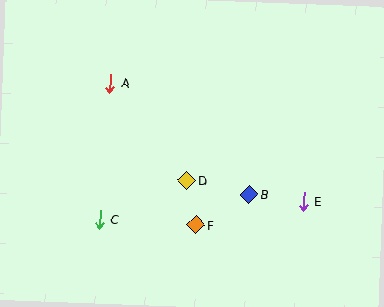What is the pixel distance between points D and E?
The distance between D and E is 118 pixels.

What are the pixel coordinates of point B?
Point B is at (249, 194).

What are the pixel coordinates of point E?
Point E is at (303, 201).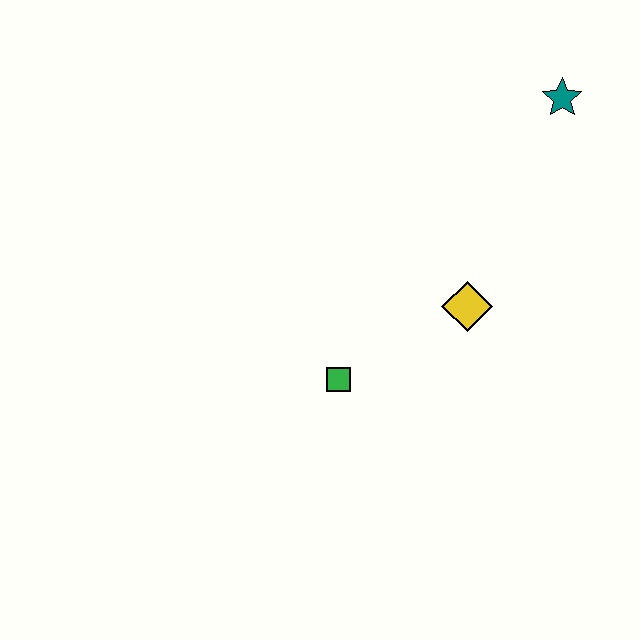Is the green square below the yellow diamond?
Yes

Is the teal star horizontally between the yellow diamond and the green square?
No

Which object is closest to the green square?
The yellow diamond is closest to the green square.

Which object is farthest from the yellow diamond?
The teal star is farthest from the yellow diamond.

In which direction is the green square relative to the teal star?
The green square is below the teal star.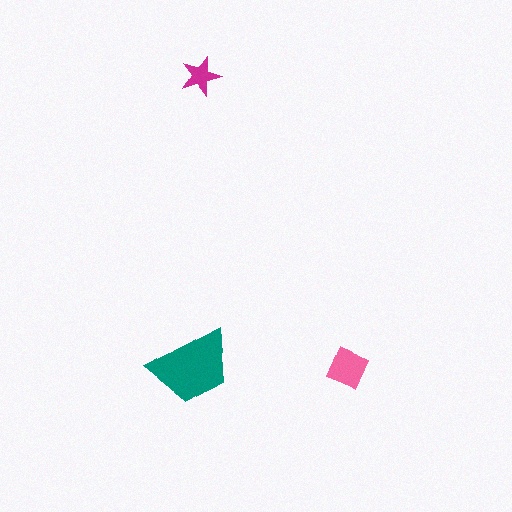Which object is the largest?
The teal trapezoid.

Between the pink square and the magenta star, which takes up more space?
The pink square.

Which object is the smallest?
The magenta star.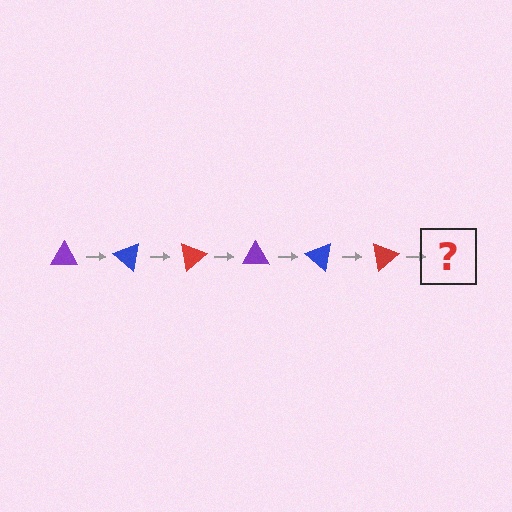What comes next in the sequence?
The next element should be a purple triangle, rotated 240 degrees from the start.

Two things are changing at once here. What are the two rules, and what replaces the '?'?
The two rules are that it rotates 40 degrees each step and the color cycles through purple, blue, and red. The '?' should be a purple triangle, rotated 240 degrees from the start.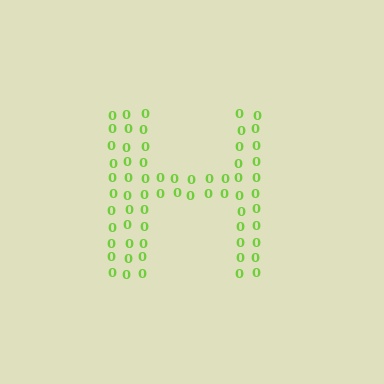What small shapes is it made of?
It is made of small digit 0's.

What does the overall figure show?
The overall figure shows the letter H.